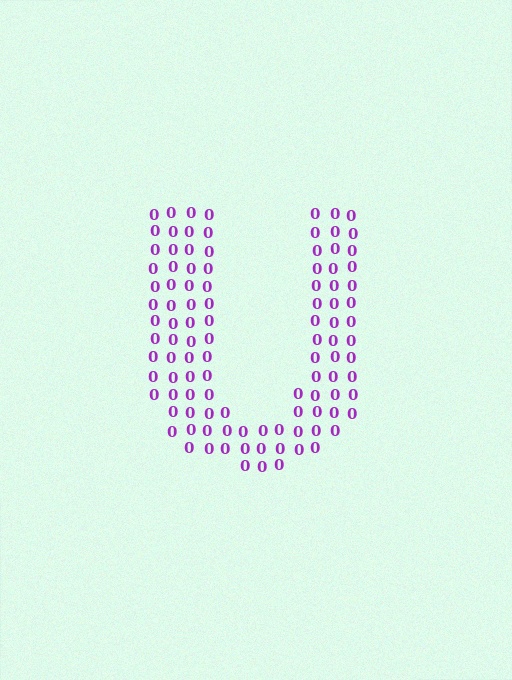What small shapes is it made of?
It is made of small digit 0's.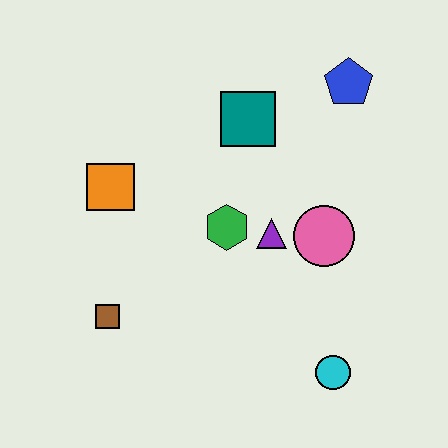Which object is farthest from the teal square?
The cyan circle is farthest from the teal square.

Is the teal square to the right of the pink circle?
No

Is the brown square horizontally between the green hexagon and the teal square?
No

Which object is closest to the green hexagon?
The purple triangle is closest to the green hexagon.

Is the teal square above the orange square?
Yes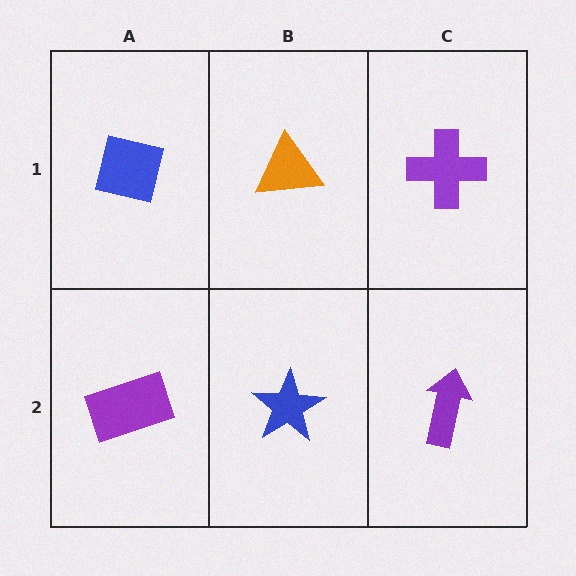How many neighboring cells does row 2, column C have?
2.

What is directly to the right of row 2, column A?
A blue star.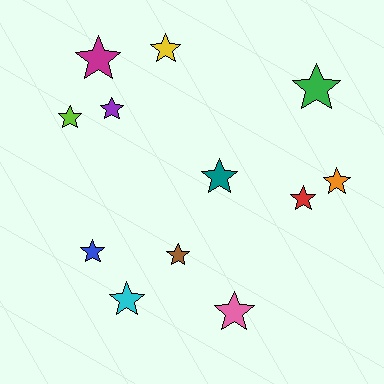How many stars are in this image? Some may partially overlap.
There are 12 stars.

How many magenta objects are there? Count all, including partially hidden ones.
There is 1 magenta object.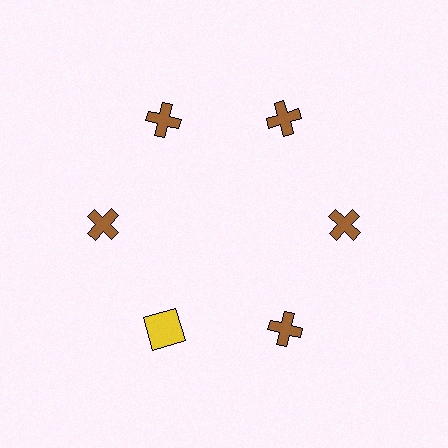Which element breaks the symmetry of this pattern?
The yellow square at roughly the 7 o'clock position breaks the symmetry. All other shapes are brown crosses.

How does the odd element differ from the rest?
It differs in both color (yellow instead of brown) and shape (square instead of cross).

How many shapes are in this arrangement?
There are 6 shapes arranged in a ring pattern.